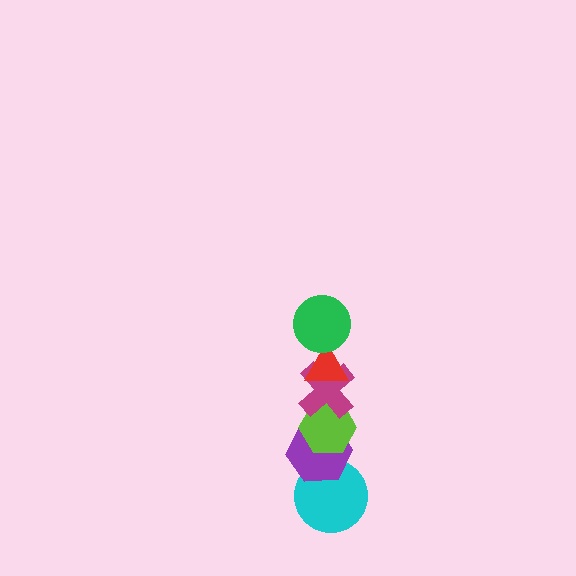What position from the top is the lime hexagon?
The lime hexagon is 4th from the top.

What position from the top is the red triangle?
The red triangle is 2nd from the top.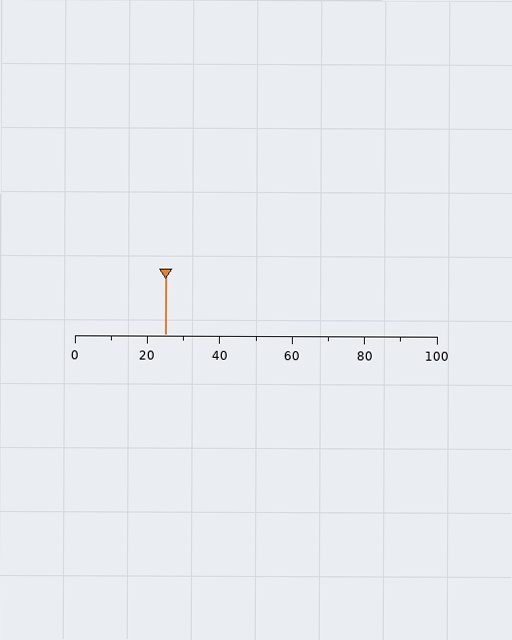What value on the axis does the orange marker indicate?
The marker indicates approximately 25.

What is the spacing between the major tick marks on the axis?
The major ticks are spaced 20 apart.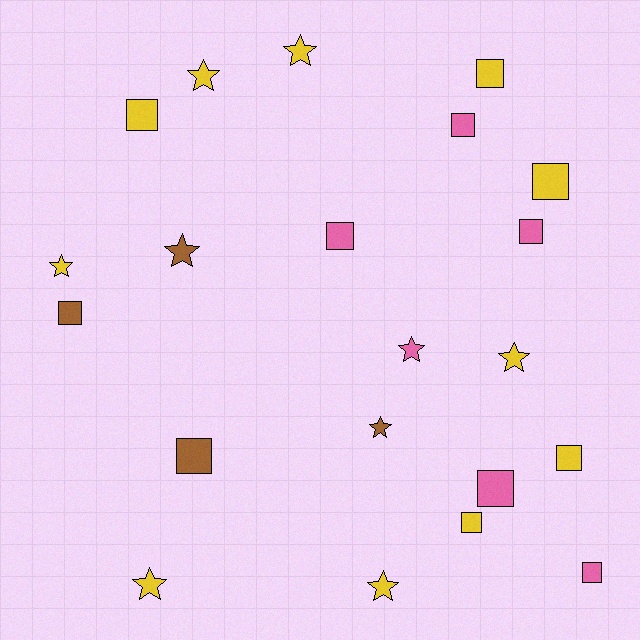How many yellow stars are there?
There are 6 yellow stars.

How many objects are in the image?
There are 21 objects.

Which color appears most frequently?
Yellow, with 11 objects.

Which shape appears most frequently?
Square, with 12 objects.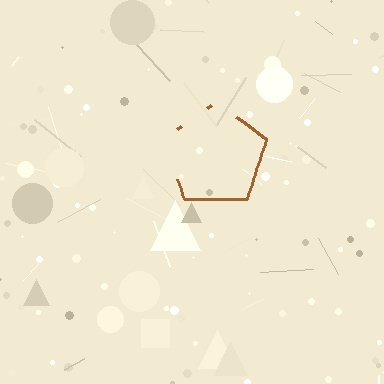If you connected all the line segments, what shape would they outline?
They would outline a pentagon.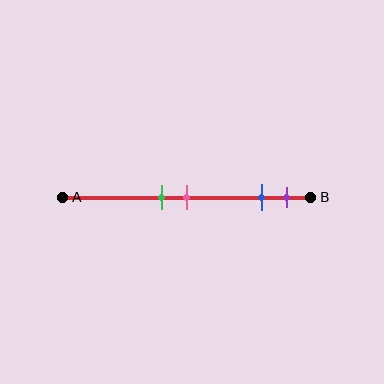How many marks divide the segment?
There are 4 marks dividing the segment.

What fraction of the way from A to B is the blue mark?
The blue mark is approximately 80% (0.8) of the way from A to B.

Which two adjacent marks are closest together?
The green and pink marks are the closest adjacent pair.